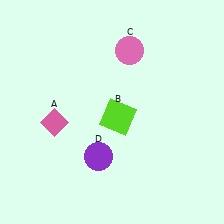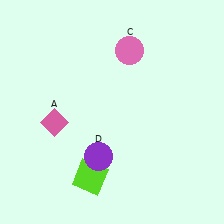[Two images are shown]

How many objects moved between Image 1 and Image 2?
1 object moved between the two images.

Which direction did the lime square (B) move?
The lime square (B) moved down.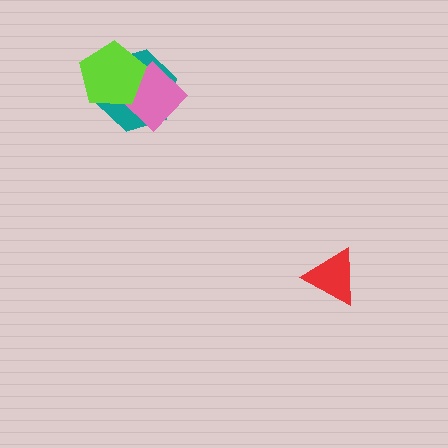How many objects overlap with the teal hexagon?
2 objects overlap with the teal hexagon.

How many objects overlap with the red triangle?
0 objects overlap with the red triangle.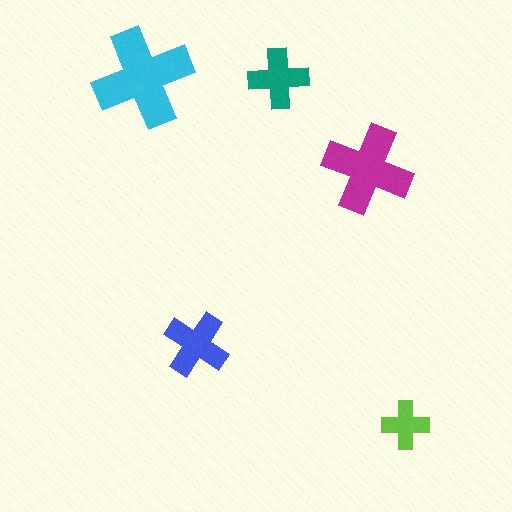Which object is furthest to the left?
The cyan cross is leftmost.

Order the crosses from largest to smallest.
the cyan one, the magenta one, the blue one, the teal one, the lime one.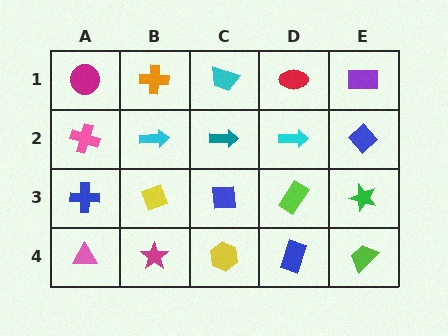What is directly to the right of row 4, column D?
A lime trapezoid.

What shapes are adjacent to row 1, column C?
A teal arrow (row 2, column C), an orange cross (row 1, column B), a red ellipse (row 1, column D).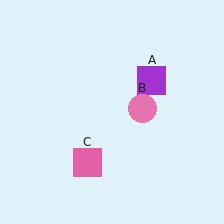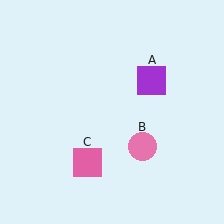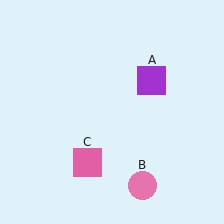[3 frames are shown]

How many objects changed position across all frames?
1 object changed position: pink circle (object B).